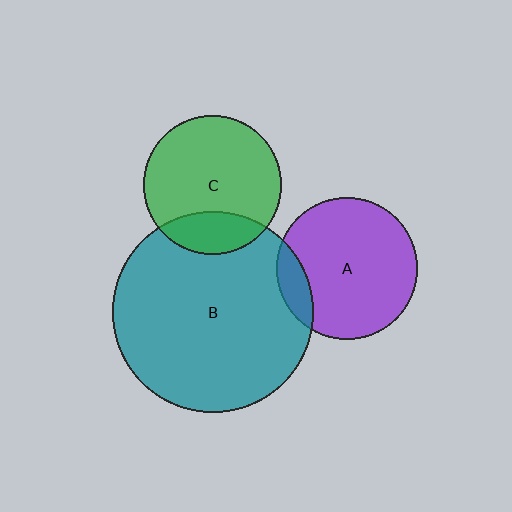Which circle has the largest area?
Circle B (teal).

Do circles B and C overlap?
Yes.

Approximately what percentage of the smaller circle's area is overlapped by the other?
Approximately 20%.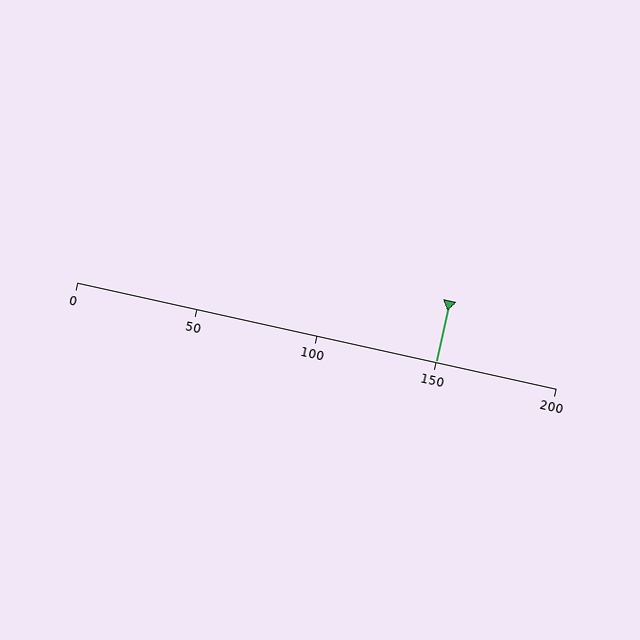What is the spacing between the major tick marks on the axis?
The major ticks are spaced 50 apart.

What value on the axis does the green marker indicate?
The marker indicates approximately 150.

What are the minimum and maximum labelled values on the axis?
The axis runs from 0 to 200.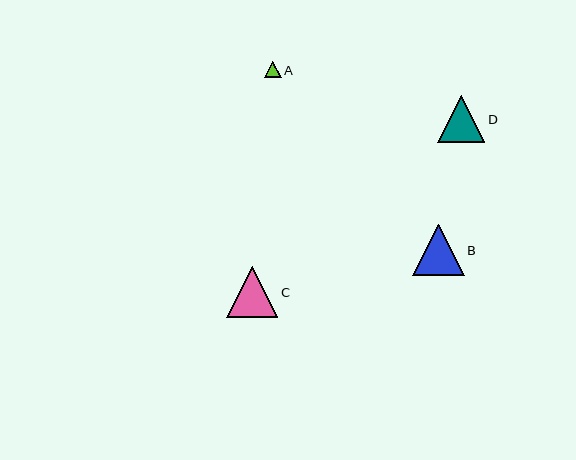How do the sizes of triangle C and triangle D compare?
Triangle C and triangle D are approximately the same size.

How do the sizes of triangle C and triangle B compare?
Triangle C and triangle B are approximately the same size.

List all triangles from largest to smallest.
From largest to smallest: C, B, D, A.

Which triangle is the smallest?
Triangle A is the smallest with a size of approximately 16 pixels.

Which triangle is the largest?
Triangle C is the largest with a size of approximately 51 pixels.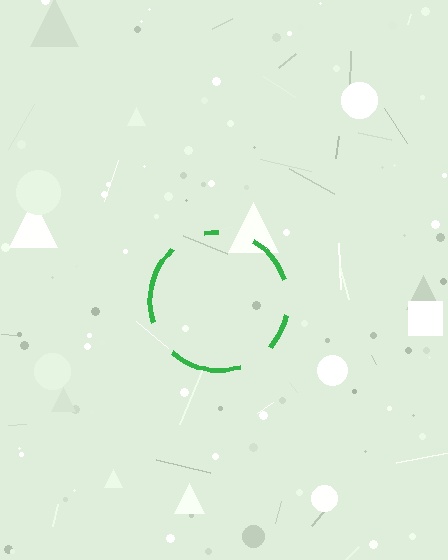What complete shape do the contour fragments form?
The contour fragments form a circle.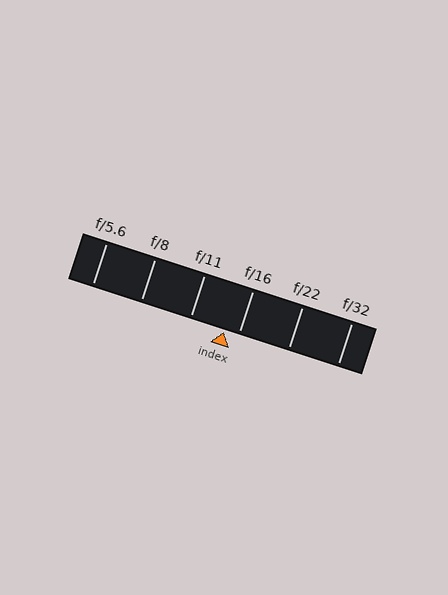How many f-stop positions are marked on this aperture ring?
There are 6 f-stop positions marked.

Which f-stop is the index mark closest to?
The index mark is closest to f/16.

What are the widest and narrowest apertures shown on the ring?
The widest aperture shown is f/5.6 and the narrowest is f/32.